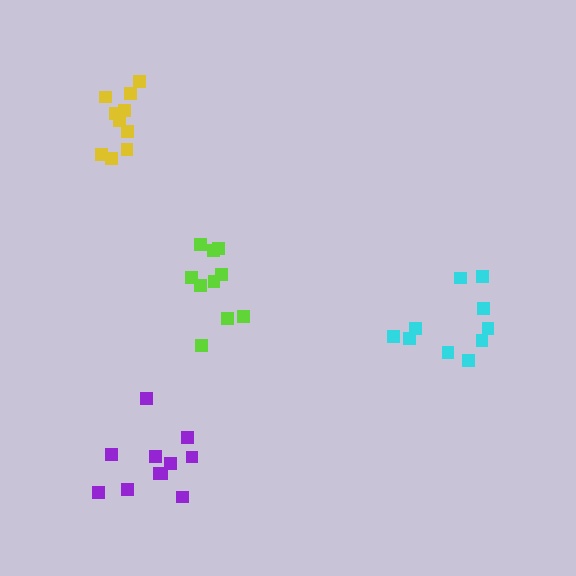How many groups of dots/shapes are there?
There are 4 groups.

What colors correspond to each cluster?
The clusters are colored: cyan, lime, purple, yellow.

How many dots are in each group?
Group 1: 10 dots, Group 2: 10 dots, Group 3: 11 dots, Group 4: 11 dots (42 total).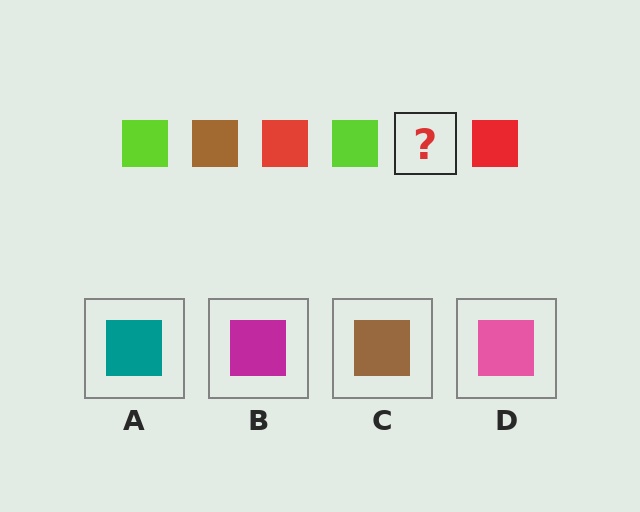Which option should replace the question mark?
Option C.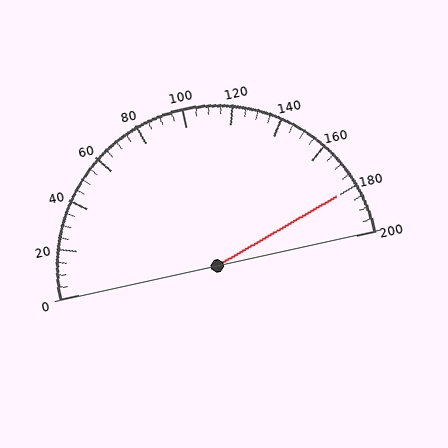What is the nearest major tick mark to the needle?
The nearest major tick mark is 180.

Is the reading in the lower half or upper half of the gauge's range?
The reading is in the upper half of the range (0 to 200).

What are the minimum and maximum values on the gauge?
The gauge ranges from 0 to 200.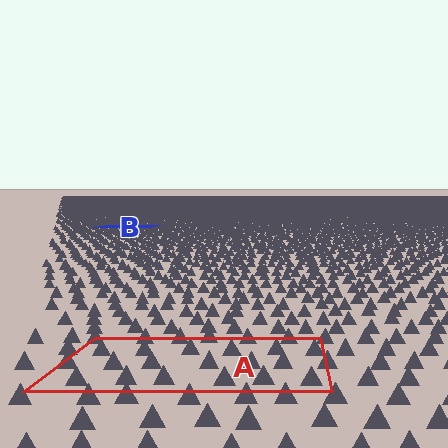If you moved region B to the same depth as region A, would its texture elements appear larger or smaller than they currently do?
They would appear larger. At a closer depth, the same texture elements are projected at a bigger on-screen size.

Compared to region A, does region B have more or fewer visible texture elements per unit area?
Region B has more texture elements per unit area — they are packed more densely because it is farther away.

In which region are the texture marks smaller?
The texture marks are smaller in region B, because it is farther away.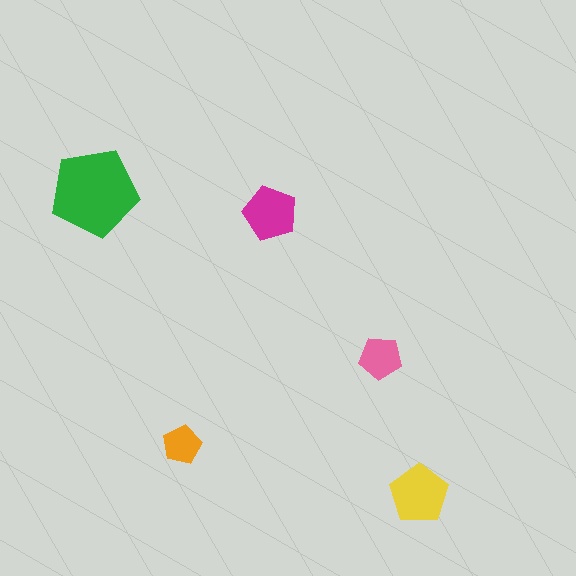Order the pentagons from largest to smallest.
the green one, the yellow one, the magenta one, the pink one, the orange one.